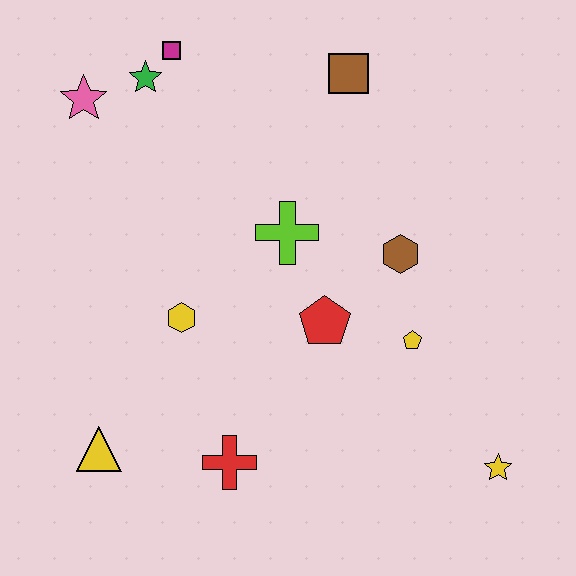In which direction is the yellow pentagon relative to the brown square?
The yellow pentagon is below the brown square.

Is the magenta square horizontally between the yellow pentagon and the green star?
Yes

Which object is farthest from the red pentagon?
The pink star is farthest from the red pentagon.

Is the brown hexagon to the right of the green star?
Yes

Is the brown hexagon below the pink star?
Yes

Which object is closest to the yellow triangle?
The red cross is closest to the yellow triangle.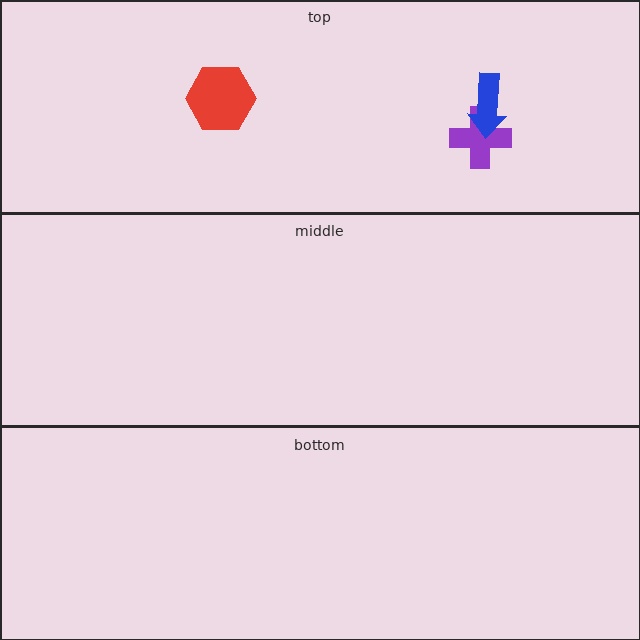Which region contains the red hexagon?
The top region.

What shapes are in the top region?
The purple cross, the red hexagon, the blue arrow.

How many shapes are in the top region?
3.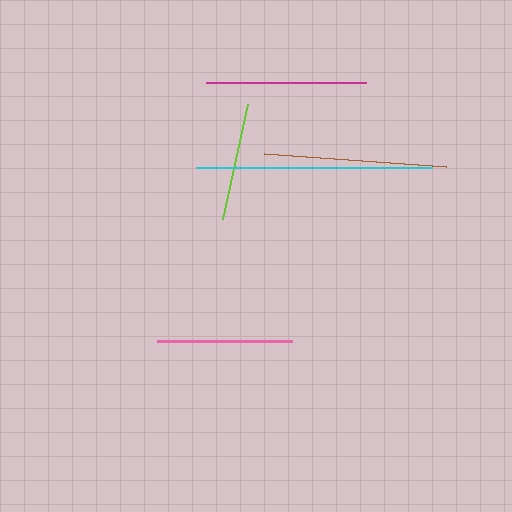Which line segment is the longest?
The cyan line is the longest at approximately 236 pixels.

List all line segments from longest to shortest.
From longest to shortest: cyan, brown, magenta, pink, lime.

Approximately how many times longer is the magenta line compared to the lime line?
The magenta line is approximately 1.4 times the length of the lime line.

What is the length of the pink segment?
The pink segment is approximately 135 pixels long.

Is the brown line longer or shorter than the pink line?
The brown line is longer than the pink line.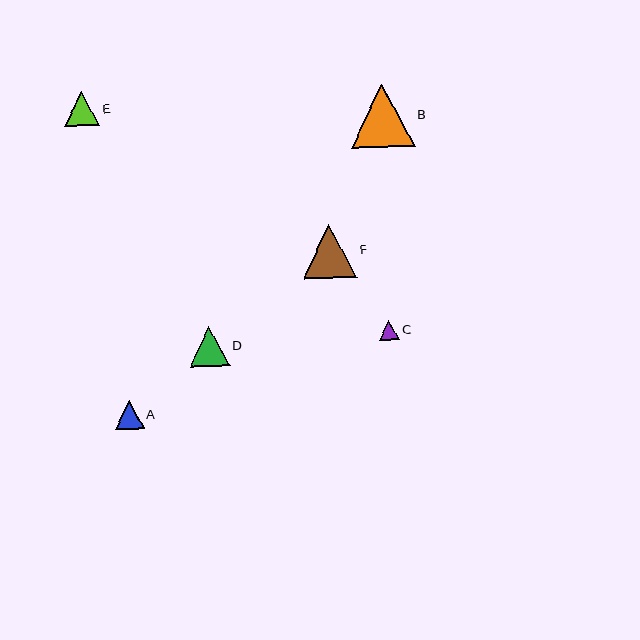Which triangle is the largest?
Triangle B is the largest with a size of approximately 63 pixels.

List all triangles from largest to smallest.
From largest to smallest: B, F, D, E, A, C.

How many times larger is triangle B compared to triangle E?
Triangle B is approximately 1.8 times the size of triangle E.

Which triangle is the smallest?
Triangle C is the smallest with a size of approximately 20 pixels.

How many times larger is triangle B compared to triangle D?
Triangle B is approximately 1.6 times the size of triangle D.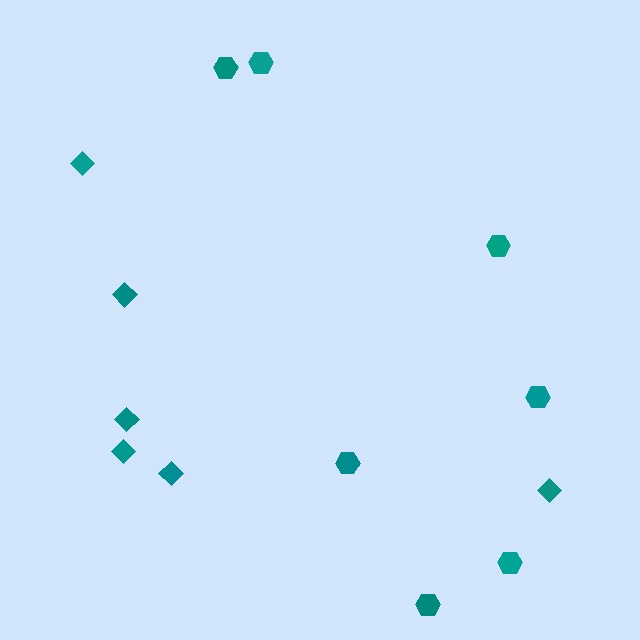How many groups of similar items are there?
There are 2 groups: one group of diamonds (6) and one group of hexagons (7).